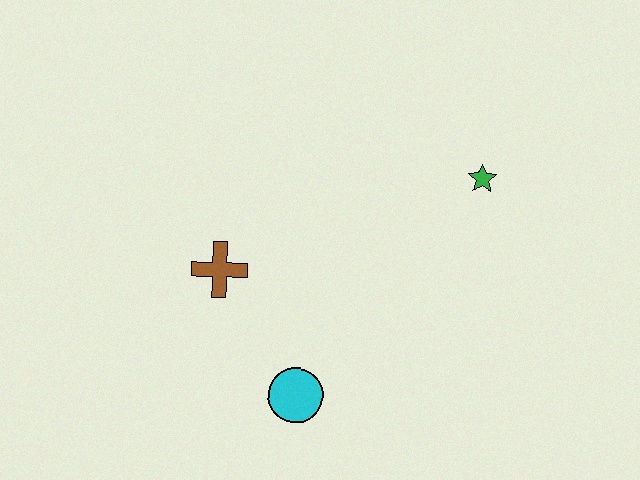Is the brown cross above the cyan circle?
Yes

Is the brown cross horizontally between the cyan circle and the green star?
No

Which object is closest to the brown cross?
The cyan circle is closest to the brown cross.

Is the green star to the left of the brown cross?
No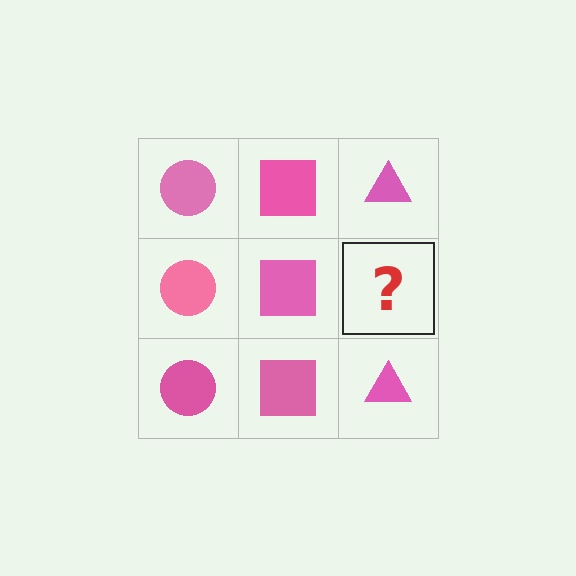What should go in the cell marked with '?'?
The missing cell should contain a pink triangle.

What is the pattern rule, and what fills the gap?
The rule is that each column has a consistent shape. The gap should be filled with a pink triangle.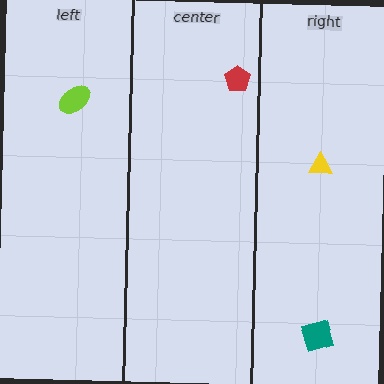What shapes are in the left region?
The lime ellipse.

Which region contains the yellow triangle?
The right region.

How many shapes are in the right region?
2.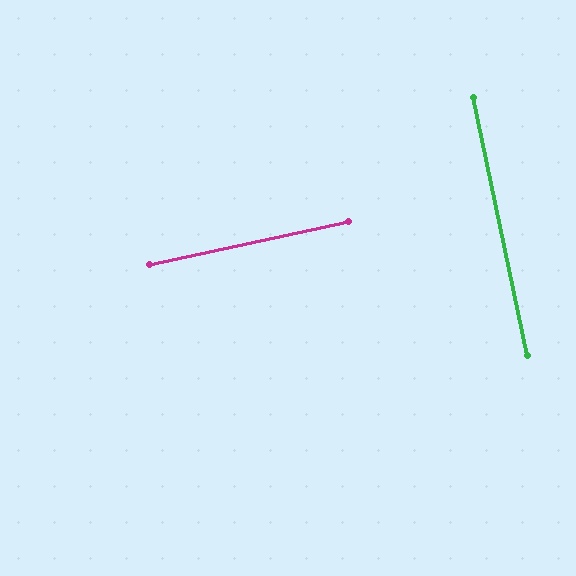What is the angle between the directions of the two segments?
Approximately 90 degrees.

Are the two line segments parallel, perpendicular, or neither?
Perpendicular — they meet at approximately 90°.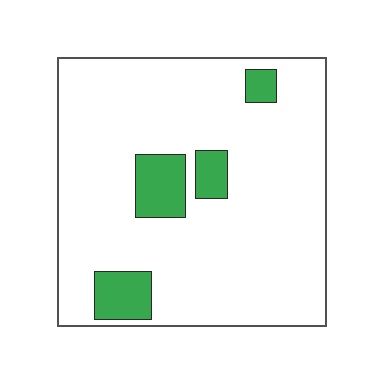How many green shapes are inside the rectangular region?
4.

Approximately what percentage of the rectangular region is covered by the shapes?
Approximately 10%.